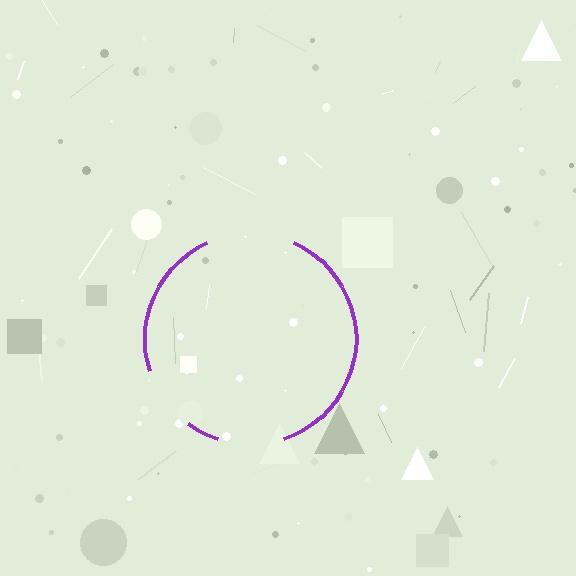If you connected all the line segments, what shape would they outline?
They would outline a circle.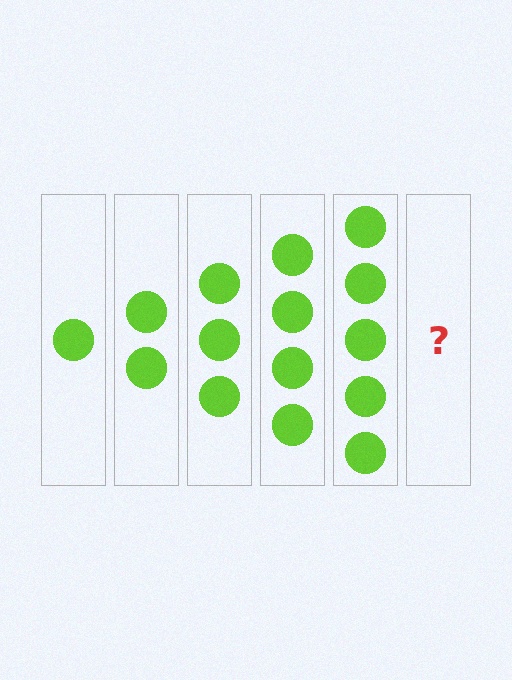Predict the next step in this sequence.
The next step is 6 circles.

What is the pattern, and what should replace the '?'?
The pattern is that each step adds one more circle. The '?' should be 6 circles.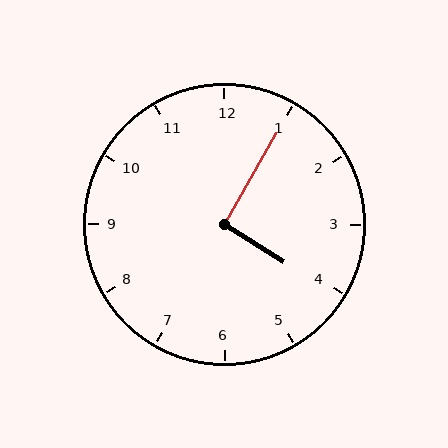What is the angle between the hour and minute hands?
Approximately 92 degrees.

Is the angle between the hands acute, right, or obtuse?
It is right.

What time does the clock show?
4:05.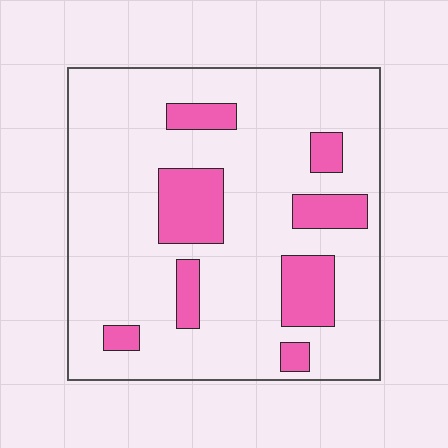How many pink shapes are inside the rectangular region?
8.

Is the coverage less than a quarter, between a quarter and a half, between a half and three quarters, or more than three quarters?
Less than a quarter.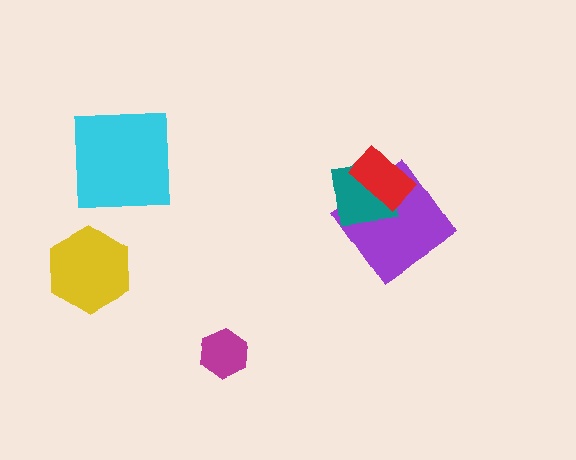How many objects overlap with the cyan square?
0 objects overlap with the cyan square.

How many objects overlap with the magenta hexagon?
0 objects overlap with the magenta hexagon.